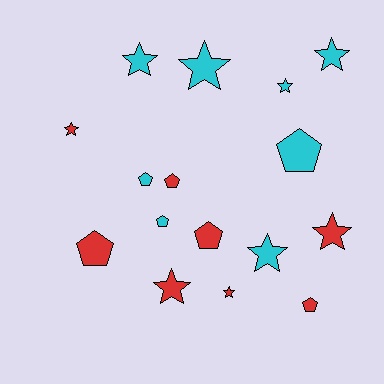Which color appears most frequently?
Cyan, with 8 objects.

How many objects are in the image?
There are 16 objects.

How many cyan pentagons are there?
There are 3 cyan pentagons.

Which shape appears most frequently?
Star, with 9 objects.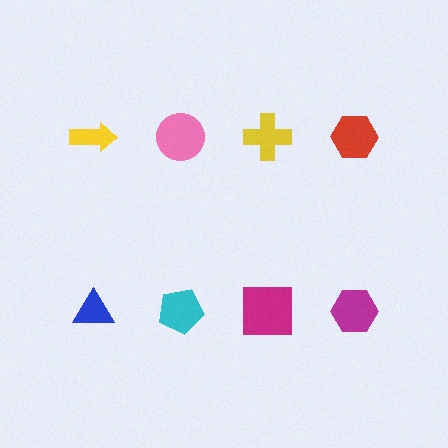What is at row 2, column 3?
A magenta square.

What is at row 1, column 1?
A yellow arrow.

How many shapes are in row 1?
4 shapes.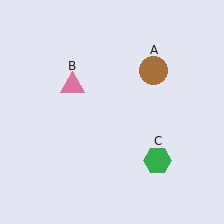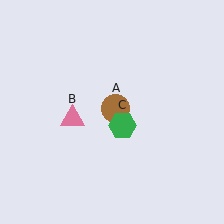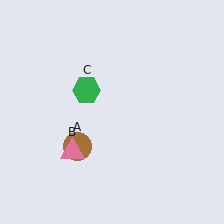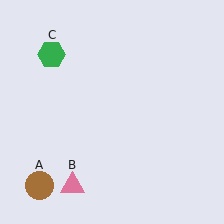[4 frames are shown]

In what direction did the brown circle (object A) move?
The brown circle (object A) moved down and to the left.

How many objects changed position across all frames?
3 objects changed position: brown circle (object A), pink triangle (object B), green hexagon (object C).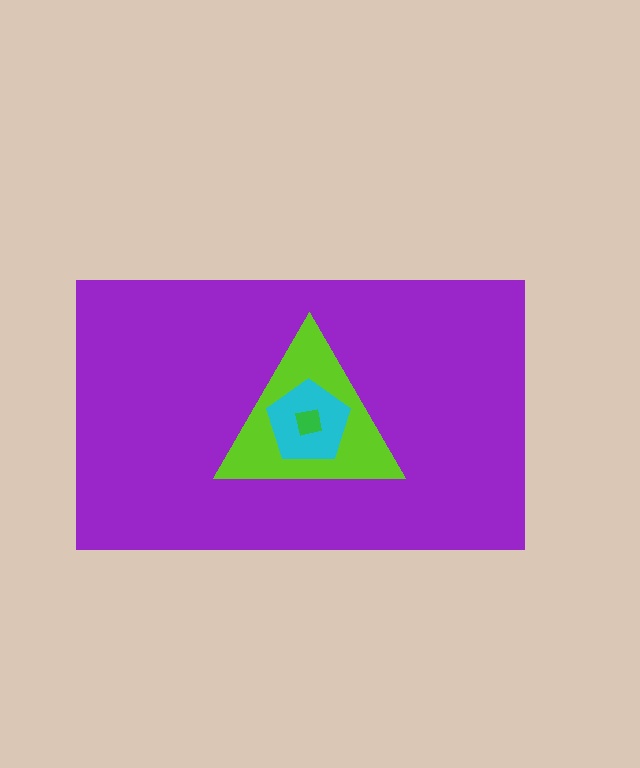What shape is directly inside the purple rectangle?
The lime triangle.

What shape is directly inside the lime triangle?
The cyan pentagon.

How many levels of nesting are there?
4.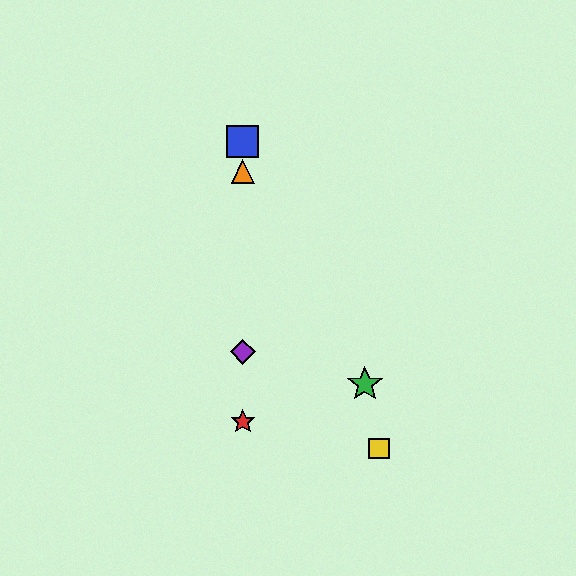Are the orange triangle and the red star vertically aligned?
Yes, both are at x≈243.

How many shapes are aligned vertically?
4 shapes (the red star, the blue square, the purple diamond, the orange triangle) are aligned vertically.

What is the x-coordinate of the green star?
The green star is at x≈365.